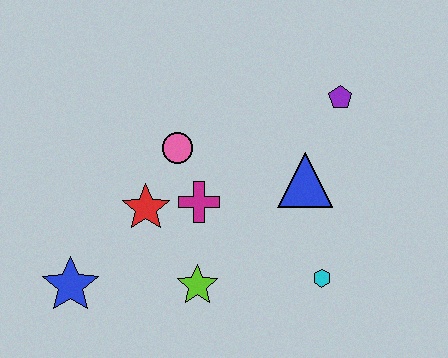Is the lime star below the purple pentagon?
Yes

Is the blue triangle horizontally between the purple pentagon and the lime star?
Yes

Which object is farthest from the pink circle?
The cyan hexagon is farthest from the pink circle.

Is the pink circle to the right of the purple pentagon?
No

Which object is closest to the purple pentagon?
The blue triangle is closest to the purple pentagon.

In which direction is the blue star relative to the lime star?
The blue star is to the left of the lime star.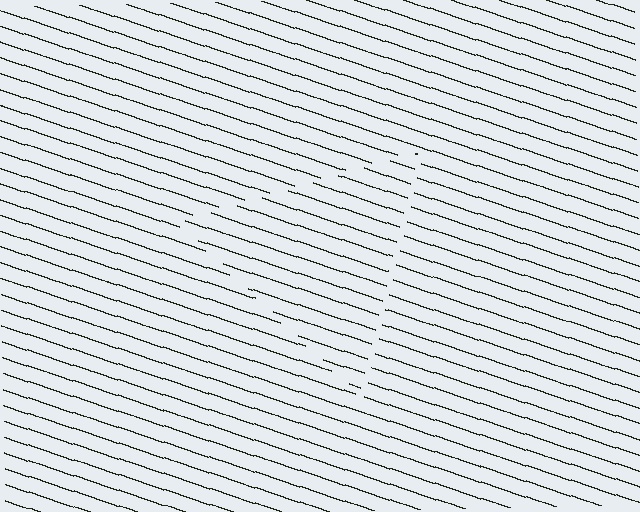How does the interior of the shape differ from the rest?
The interior of the shape contains the same grating, shifted by half a period — the contour is defined by the phase discontinuity where line-ends from the inner and outer gratings abut.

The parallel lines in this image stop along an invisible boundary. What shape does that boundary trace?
An illusory triangle. The interior of the shape contains the same grating, shifted by half a period — the contour is defined by the phase discontinuity where line-ends from the inner and outer gratings abut.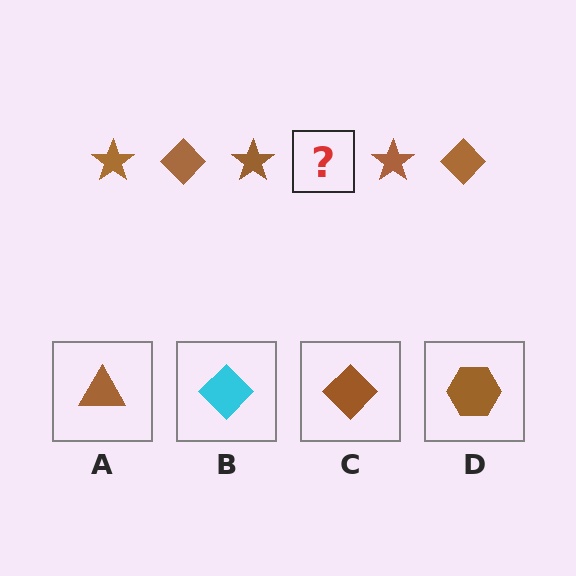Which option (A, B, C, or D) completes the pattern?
C.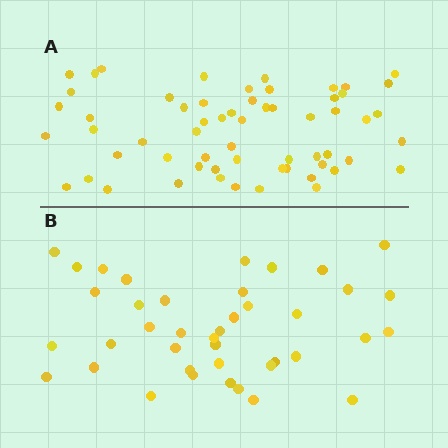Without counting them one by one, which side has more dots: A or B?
Region A (the top region) has more dots.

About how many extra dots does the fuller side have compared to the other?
Region A has approximately 20 more dots than region B.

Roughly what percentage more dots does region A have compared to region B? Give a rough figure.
About 50% more.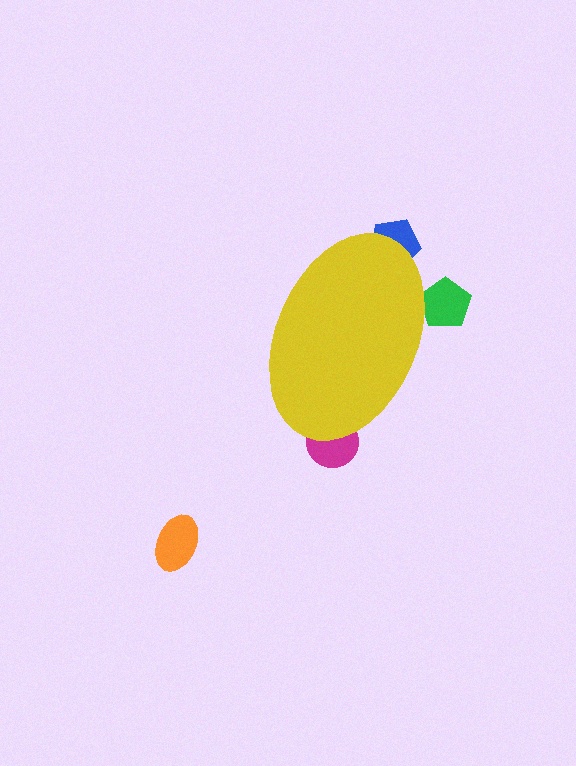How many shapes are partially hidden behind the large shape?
3 shapes are partially hidden.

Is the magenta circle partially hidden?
Yes, the magenta circle is partially hidden behind the yellow ellipse.